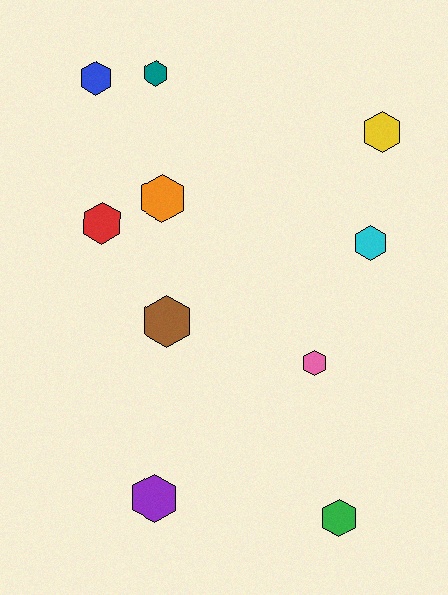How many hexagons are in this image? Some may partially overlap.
There are 10 hexagons.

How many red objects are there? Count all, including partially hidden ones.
There is 1 red object.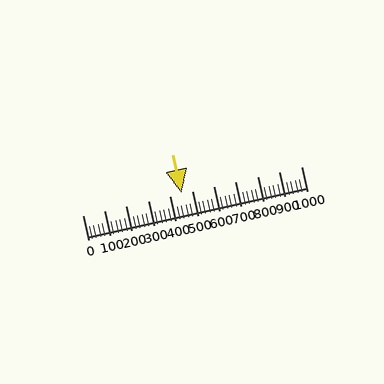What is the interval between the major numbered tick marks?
The major tick marks are spaced 100 units apart.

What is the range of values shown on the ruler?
The ruler shows values from 0 to 1000.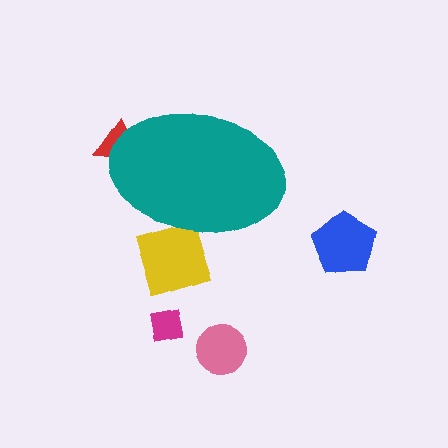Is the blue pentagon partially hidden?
No, the blue pentagon is fully visible.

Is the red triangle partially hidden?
Yes, the red triangle is partially hidden behind the teal ellipse.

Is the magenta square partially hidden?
No, the magenta square is fully visible.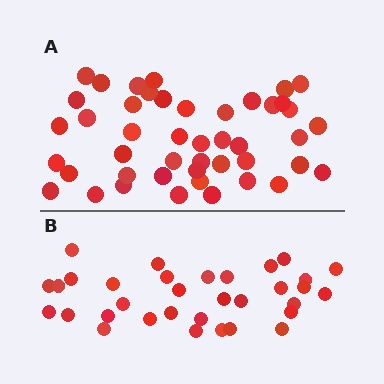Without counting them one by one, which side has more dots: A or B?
Region A (the top region) has more dots.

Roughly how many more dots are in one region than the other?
Region A has roughly 12 or so more dots than region B.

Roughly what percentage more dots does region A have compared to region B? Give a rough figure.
About 35% more.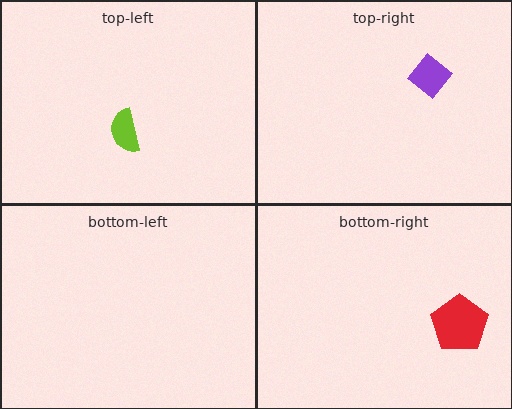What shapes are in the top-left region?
The lime semicircle.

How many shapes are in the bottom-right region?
1.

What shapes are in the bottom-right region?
The red pentagon.